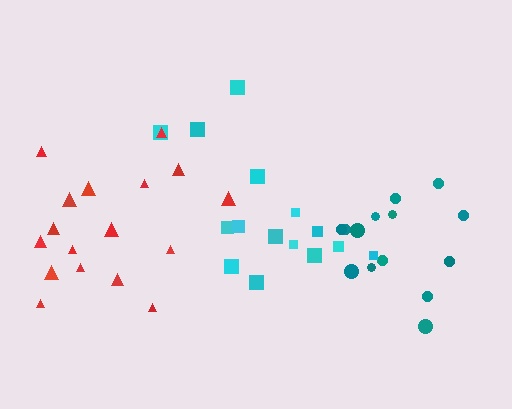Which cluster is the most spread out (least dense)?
Cyan.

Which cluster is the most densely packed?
Teal.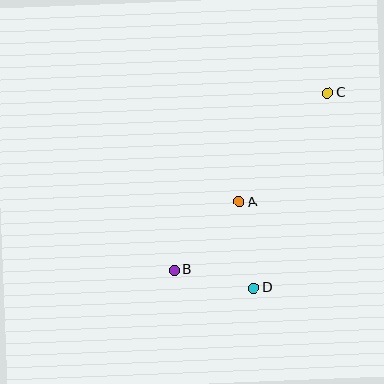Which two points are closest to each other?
Points B and D are closest to each other.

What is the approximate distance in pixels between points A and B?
The distance between A and B is approximately 94 pixels.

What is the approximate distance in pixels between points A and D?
The distance between A and D is approximately 87 pixels.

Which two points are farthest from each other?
Points B and C are farthest from each other.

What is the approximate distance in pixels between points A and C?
The distance between A and C is approximately 141 pixels.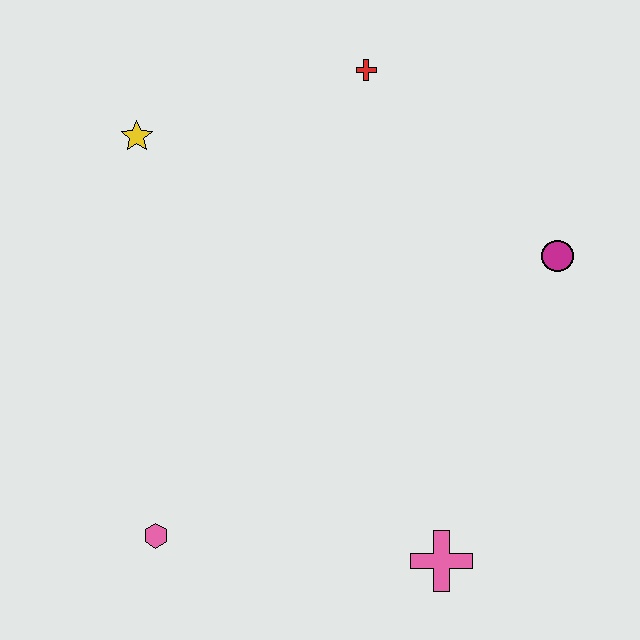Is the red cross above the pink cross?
Yes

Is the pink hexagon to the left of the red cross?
Yes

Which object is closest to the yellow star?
The red cross is closest to the yellow star.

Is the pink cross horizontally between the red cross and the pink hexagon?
No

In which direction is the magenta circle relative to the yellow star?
The magenta circle is to the right of the yellow star.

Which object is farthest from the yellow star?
The pink cross is farthest from the yellow star.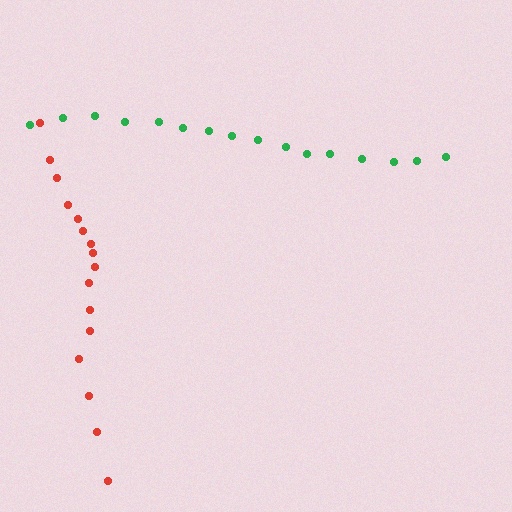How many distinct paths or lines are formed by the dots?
There are 2 distinct paths.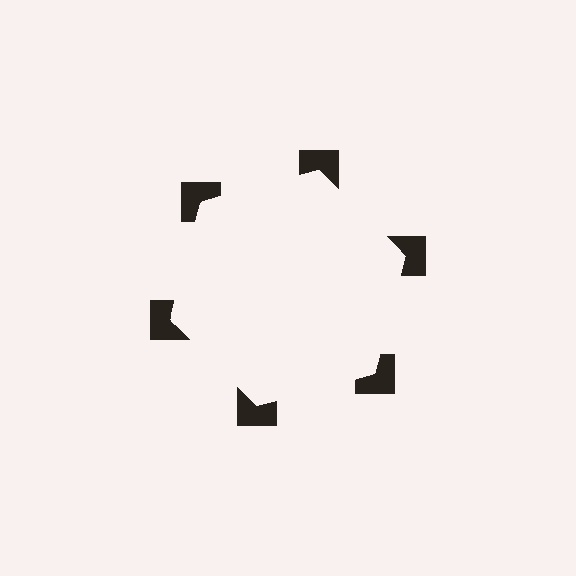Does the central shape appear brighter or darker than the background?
It typically appears slightly brighter than the background, even though no actual brightness change is drawn.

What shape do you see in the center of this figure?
An illusory hexagon — its edges are inferred from the aligned wedge cuts in the notched squares, not physically drawn.